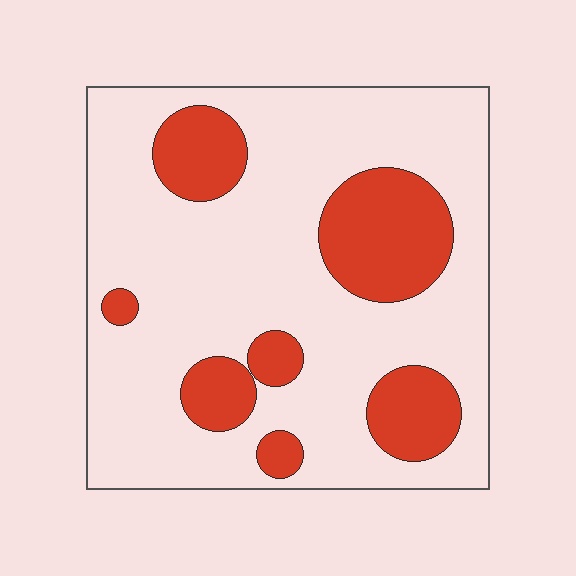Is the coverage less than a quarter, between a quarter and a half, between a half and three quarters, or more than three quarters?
Less than a quarter.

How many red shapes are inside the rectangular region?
7.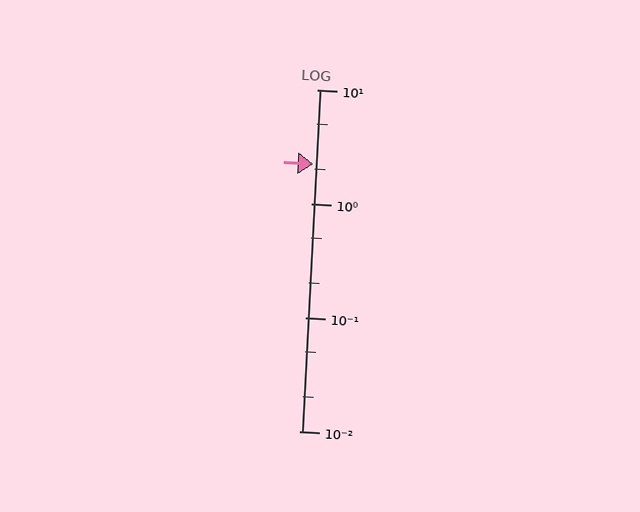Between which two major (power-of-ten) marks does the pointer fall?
The pointer is between 1 and 10.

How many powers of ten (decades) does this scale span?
The scale spans 3 decades, from 0.01 to 10.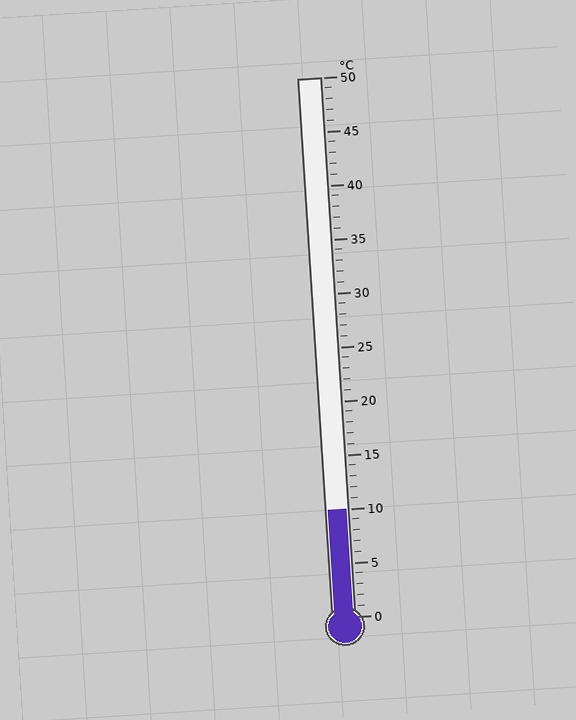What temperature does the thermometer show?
The thermometer shows approximately 10°C.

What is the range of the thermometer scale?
The thermometer scale ranges from 0°C to 50°C.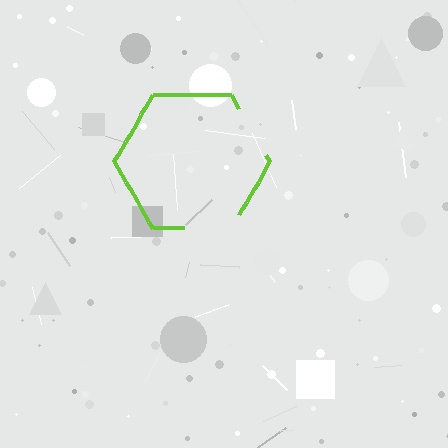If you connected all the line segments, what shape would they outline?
They would outline a hexagon.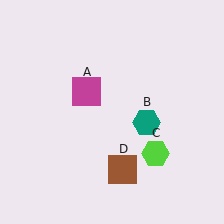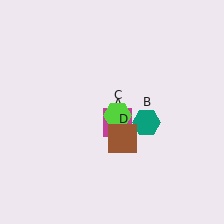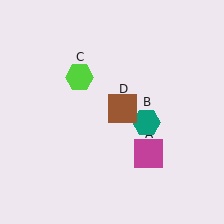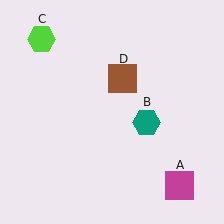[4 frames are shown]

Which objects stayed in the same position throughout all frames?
Teal hexagon (object B) remained stationary.